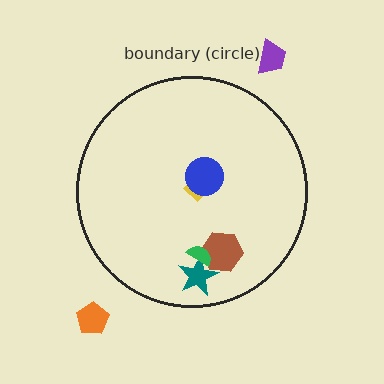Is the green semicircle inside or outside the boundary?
Inside.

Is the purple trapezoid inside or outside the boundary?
Outside.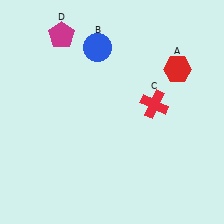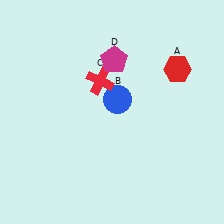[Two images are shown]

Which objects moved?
The objects that moved are: the blue circle (B), the red cross (C), the magenta pentagon (D).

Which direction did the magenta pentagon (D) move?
The magenta pentagon (D) moved right.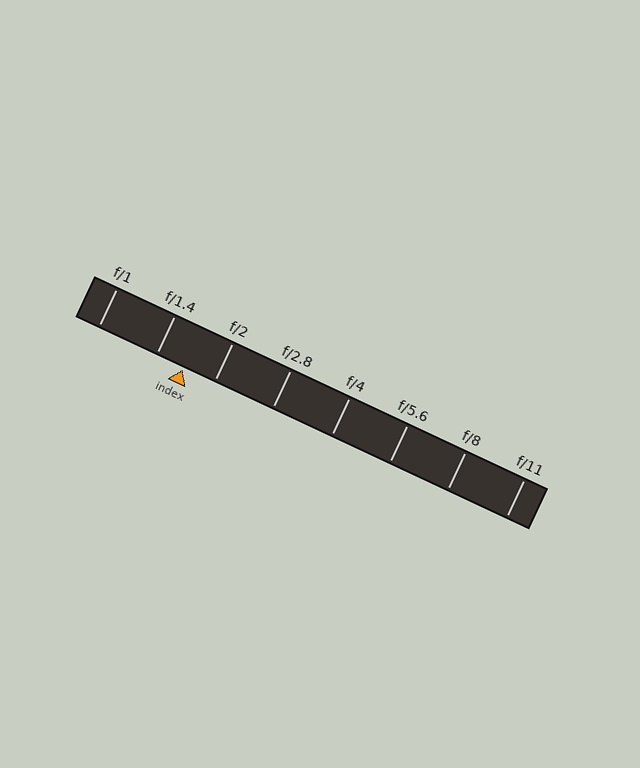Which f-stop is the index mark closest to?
The index mark is closest to f/1.4.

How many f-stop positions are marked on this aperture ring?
There are 8 f-stop positions marked.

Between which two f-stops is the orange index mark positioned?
The index mark is between f/1.4 and f/2.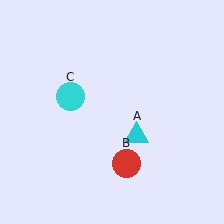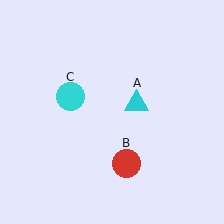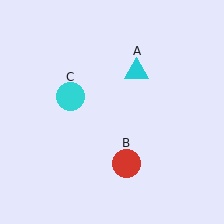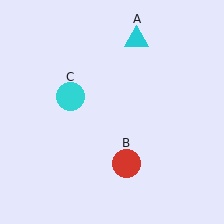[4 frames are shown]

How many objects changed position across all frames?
1 object changed position: cyan triangle (object A).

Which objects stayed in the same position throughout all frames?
Red circle (object B) and cyan circle (object C) remained stationary.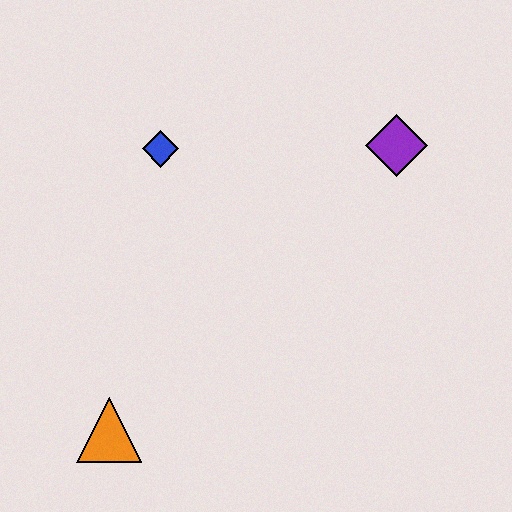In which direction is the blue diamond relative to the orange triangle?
The blue diamond is above the orange triangle.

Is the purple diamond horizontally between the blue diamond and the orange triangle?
No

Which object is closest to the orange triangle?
The blue diamond is closest to the orange triangle.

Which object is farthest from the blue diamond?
The orange triangle is farthest from the blue diamond.